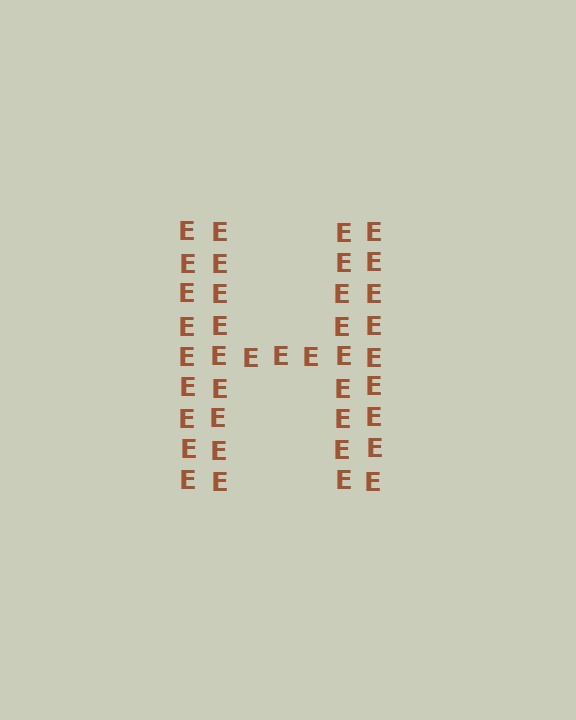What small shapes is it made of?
It is made of small letter E's.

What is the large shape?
The large shape is the letter H.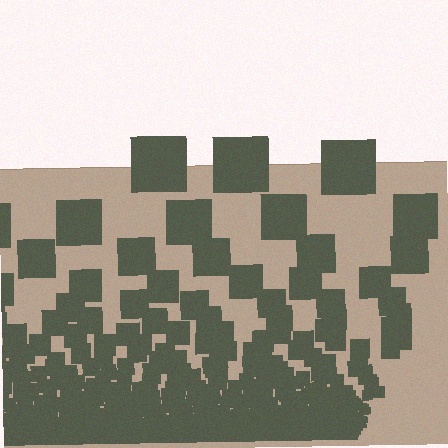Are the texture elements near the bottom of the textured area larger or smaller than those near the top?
Smaller. The gradient is inverted — elements near the bottom are smaller and denser.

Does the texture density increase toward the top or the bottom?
Density increases toward the bottom.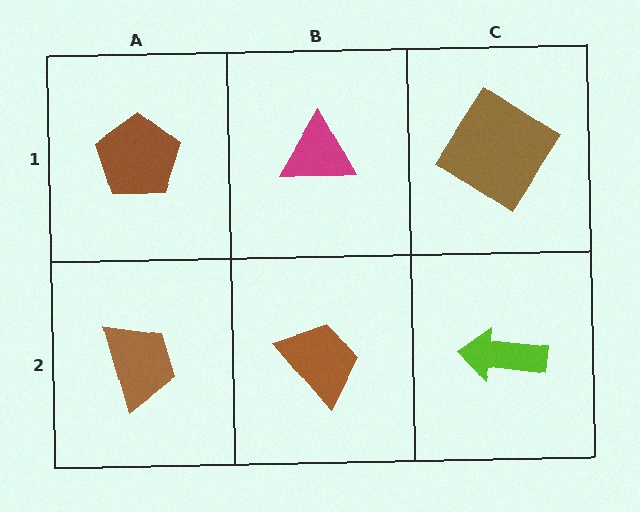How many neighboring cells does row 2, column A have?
2.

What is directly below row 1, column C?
A lime arrow.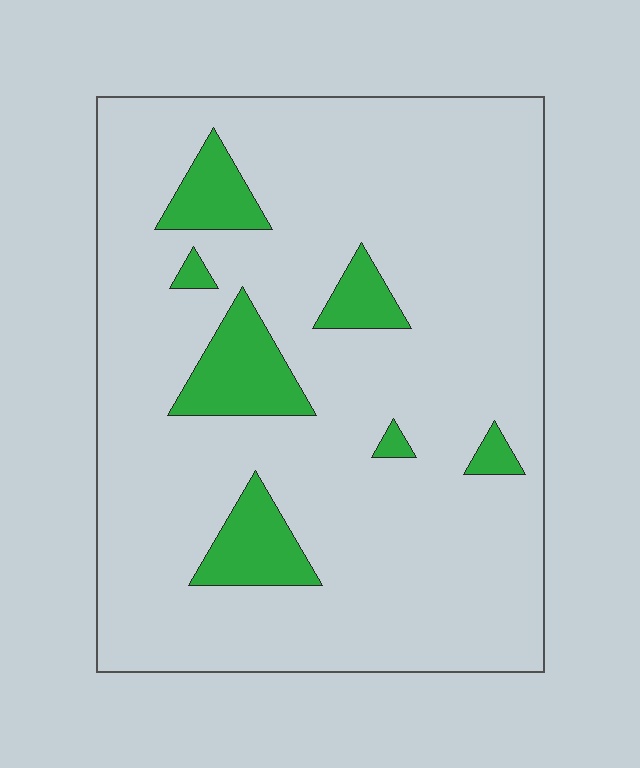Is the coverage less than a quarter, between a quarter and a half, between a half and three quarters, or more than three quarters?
Less than a quarter.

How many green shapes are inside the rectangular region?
7.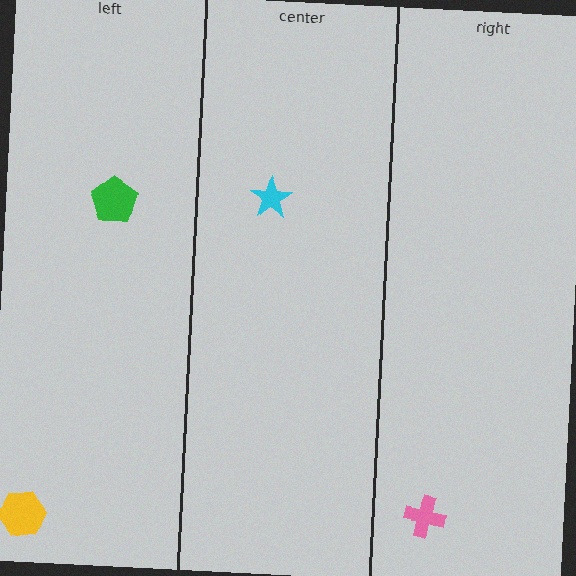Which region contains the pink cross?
The right region.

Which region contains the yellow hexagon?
The left region.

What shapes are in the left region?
The green pentagon, the yellow hexagon.